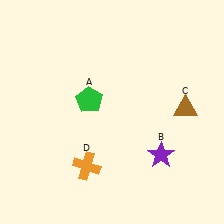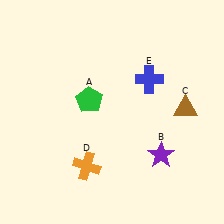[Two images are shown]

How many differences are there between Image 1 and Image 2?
There is 1 difference between the two images.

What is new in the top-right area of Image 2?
A blue cross (E) was added in the top-right area of Image 2.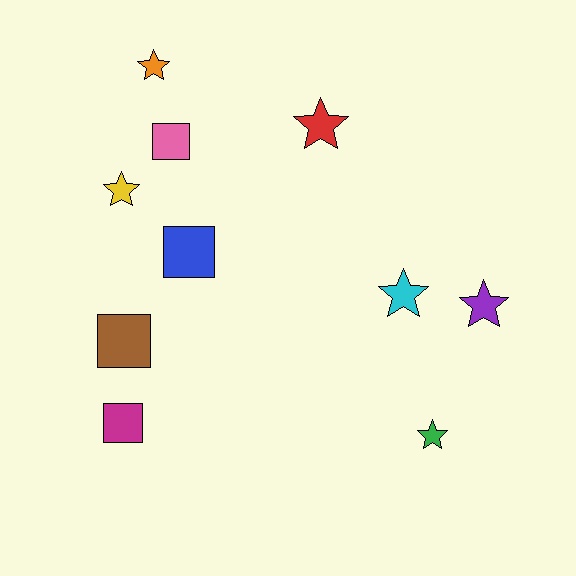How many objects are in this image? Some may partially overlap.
There are 10 objects.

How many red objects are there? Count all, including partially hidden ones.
There is 1 red object.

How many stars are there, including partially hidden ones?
There are 6 stars.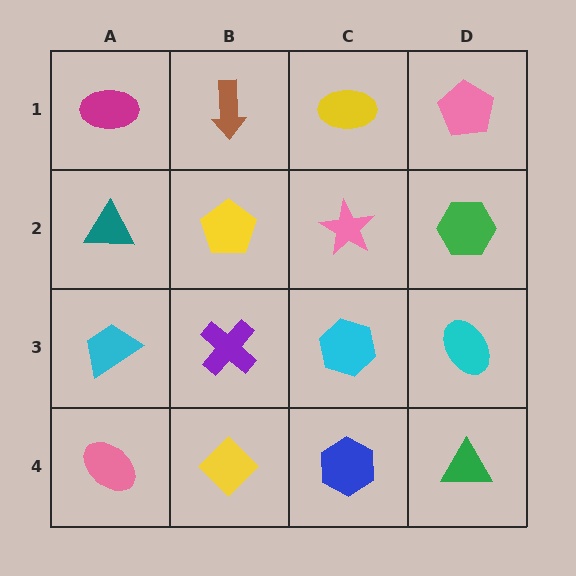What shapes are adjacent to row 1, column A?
A teal triangle (row 2, column A), a brown arrow (row 1, column B).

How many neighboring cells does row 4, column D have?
2.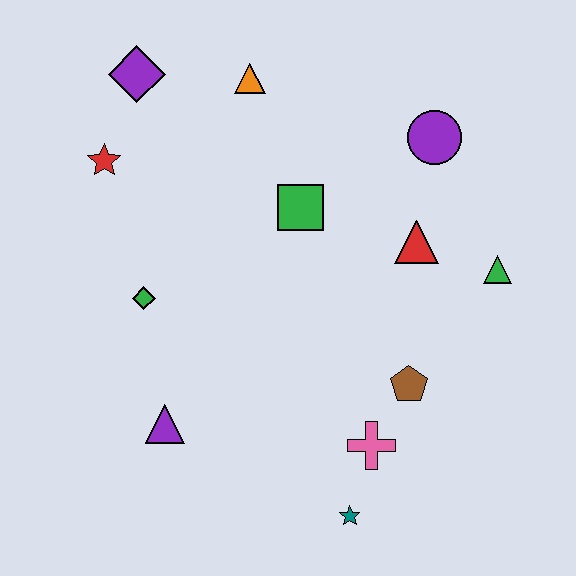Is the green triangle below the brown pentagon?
No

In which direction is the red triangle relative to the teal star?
The red triangle is above the teal star.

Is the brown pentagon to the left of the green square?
No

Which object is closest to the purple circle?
The red triangle is closest to the purple circle.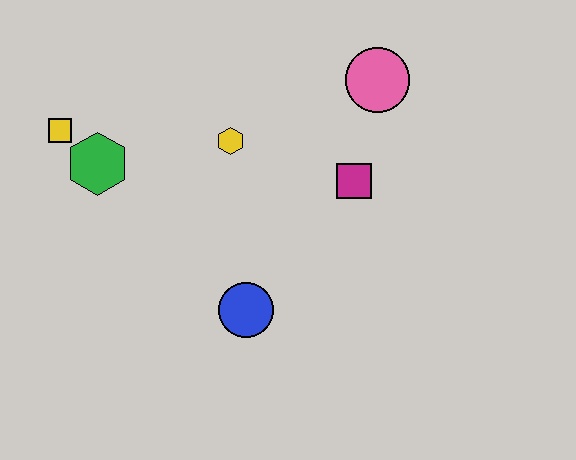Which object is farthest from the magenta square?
The yellow square is farthest from the magenta square.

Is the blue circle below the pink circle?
Yes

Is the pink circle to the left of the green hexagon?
No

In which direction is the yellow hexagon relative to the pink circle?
The yellow hexagon is to the left of the pink circle.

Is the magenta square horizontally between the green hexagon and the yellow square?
No